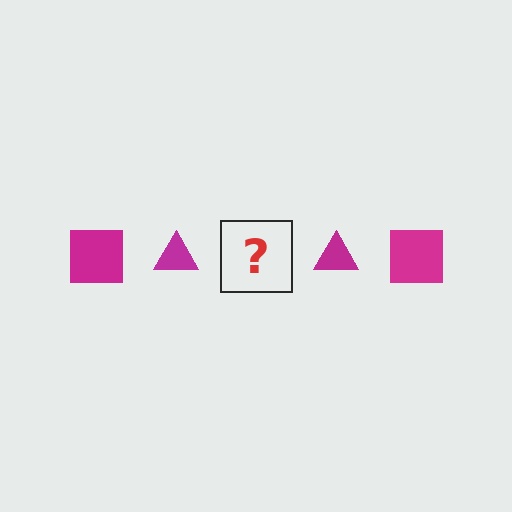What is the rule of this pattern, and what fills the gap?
The rule is that the pattern cycles through square, triangle shapes in magenta. The gap should be filled with a magenta square.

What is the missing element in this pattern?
The missing element is a magenta square.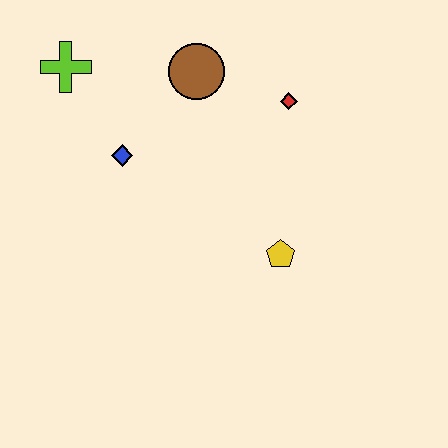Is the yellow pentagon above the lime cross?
No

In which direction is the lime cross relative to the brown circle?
The lime cross is to the left of the brown circle.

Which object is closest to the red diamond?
The brown circle is closest to the red diamond.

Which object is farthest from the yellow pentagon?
The lime cross is farthest from the yellow pentagon.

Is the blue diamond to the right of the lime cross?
Yes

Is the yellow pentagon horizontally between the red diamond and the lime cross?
Yes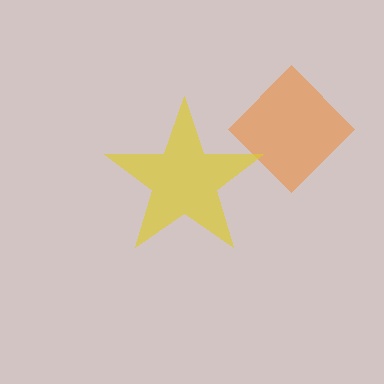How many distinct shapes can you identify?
There are 2 distinct shapes: an orange diamond, a yellow star.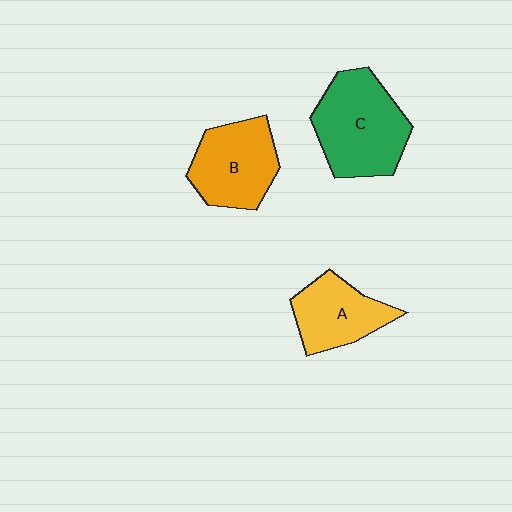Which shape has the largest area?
Shape C (green).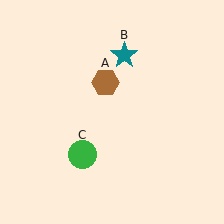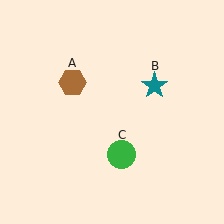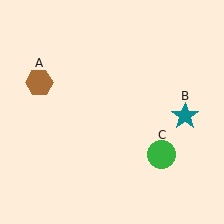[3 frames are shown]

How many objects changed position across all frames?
3 objects changed position: brown hexagon (object A), teal star (object B), green circle (object C).